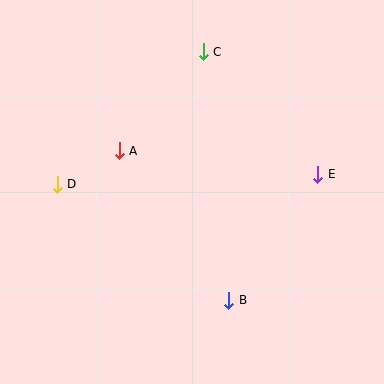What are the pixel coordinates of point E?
Point E is at (318, 174).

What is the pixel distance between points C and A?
The distance between C and A is 130 pixels.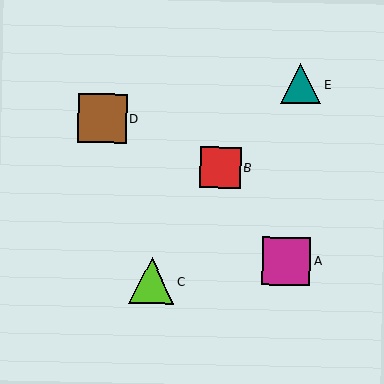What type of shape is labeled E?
Shape E is a teal triangle.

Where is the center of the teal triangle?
The center of the teal triangle is at (301, 84).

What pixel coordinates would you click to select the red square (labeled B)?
Click at (220, 167) to select the red square B.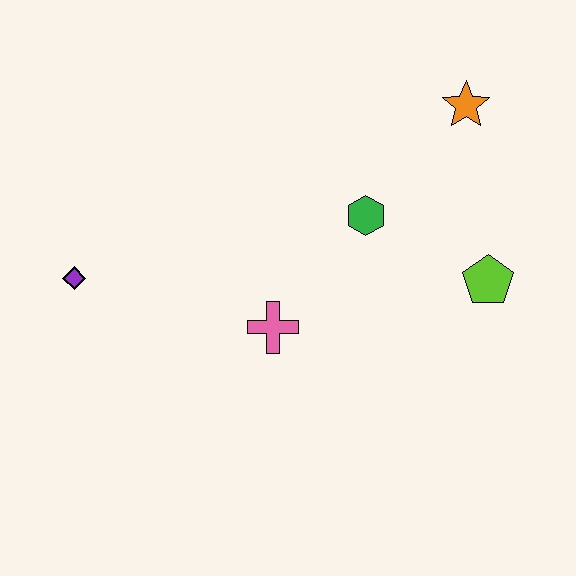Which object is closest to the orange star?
The green hexagon is closest to the orange star.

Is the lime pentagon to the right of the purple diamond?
Yes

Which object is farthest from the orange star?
The purple diamond is farthest from the orange star.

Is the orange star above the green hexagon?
Yes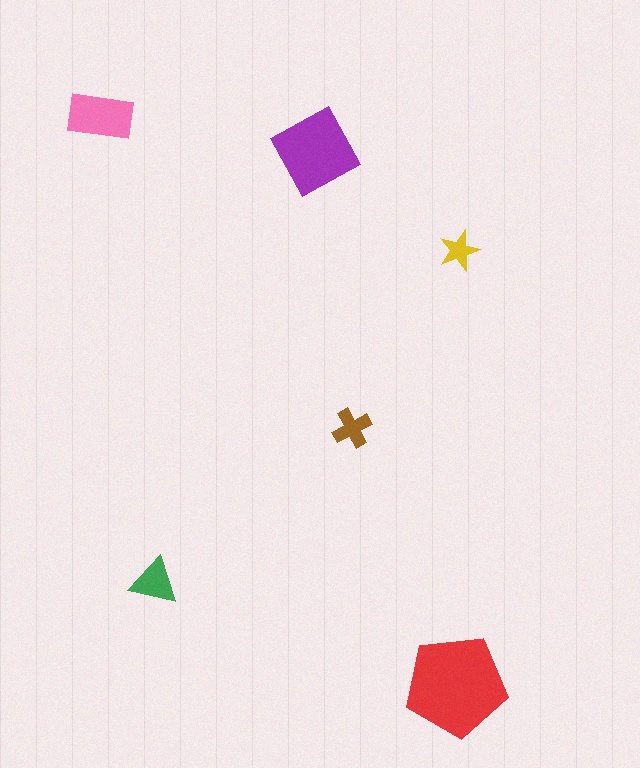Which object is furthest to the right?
The yellow star is rightmost.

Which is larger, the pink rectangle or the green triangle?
The pink rectangle.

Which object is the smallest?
The yellow star.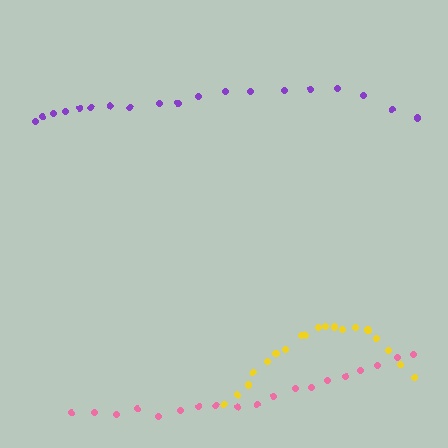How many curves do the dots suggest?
There are 3 distinct paths.